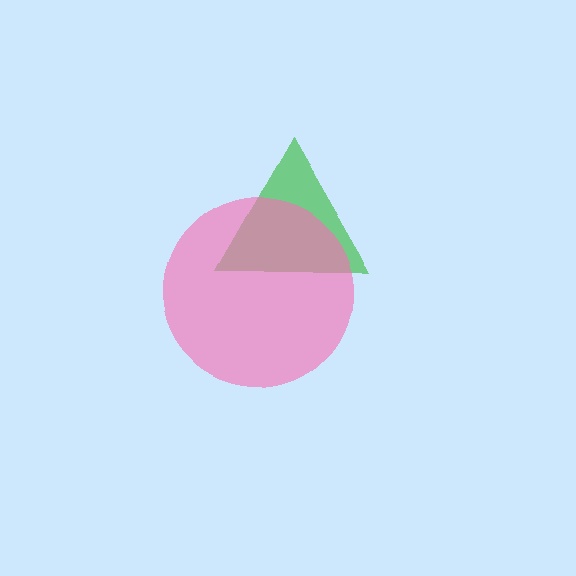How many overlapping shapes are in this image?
There are 2 overlapping shapes in the image.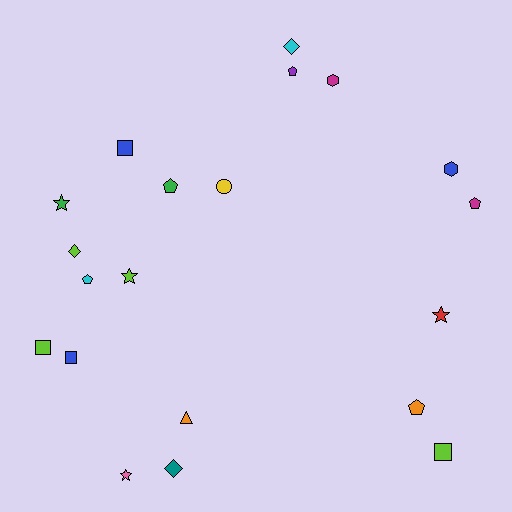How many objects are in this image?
There are 20 objects.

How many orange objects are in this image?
There are 2 orange objects.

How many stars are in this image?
There are 4 stars.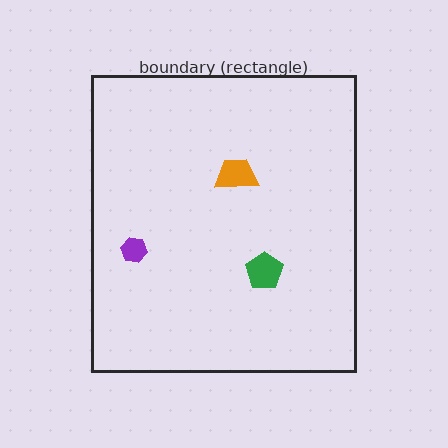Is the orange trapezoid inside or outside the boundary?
Inside.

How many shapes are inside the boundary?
3 inside, 0 outside.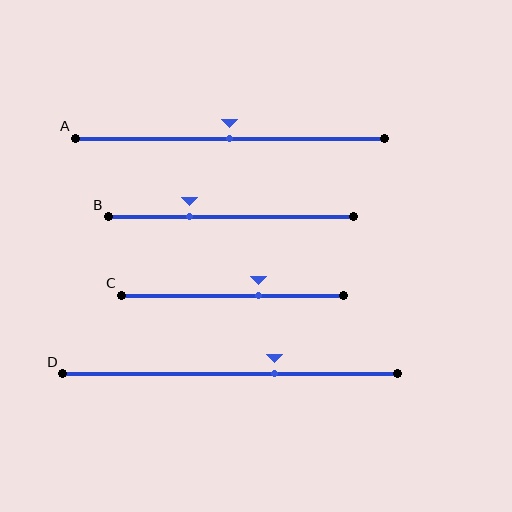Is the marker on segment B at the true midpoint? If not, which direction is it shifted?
No, the marker on segment B is shifted to the left by about 17% of the segment length.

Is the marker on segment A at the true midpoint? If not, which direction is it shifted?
Yes, the marker on segment A is at the true midpoint.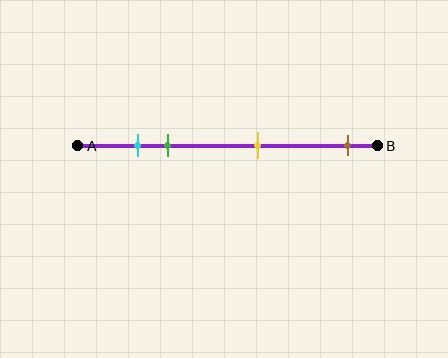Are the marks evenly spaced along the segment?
No, the marks are not evenly spaced.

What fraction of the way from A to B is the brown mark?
The brown mark is approximately 90% (0.9) of the way from A to B.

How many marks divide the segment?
There are 4 marks dividing the segment.